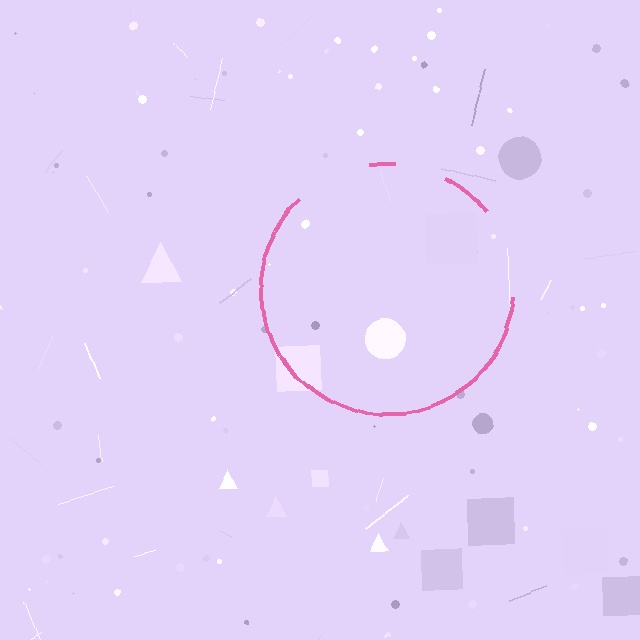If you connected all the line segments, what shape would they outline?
They would outline a circle.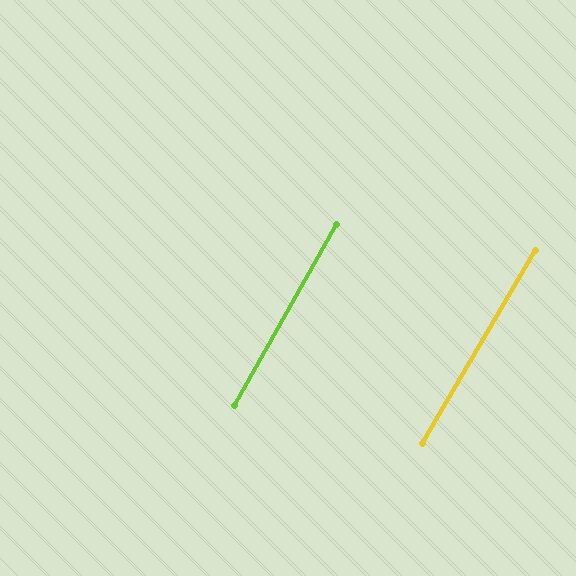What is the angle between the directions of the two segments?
Approximately 1 degree.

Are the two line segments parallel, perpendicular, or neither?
Parallel — their directions differ by only 0.8°.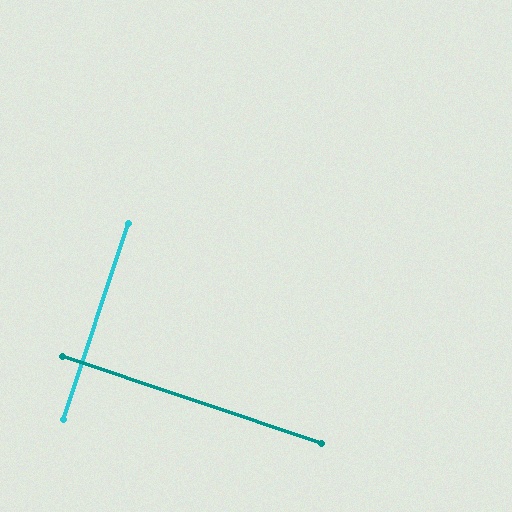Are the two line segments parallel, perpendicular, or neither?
Perpendicular — they meet at approximately 90°.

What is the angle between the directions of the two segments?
Approximately 90 degrees.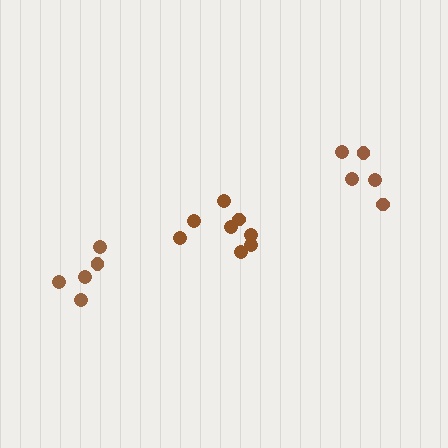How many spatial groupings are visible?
There are 3 spatial groupings.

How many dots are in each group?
Group 1: 8 dots, Group 2: 5 dots, Group 3: 5 dots (18 total).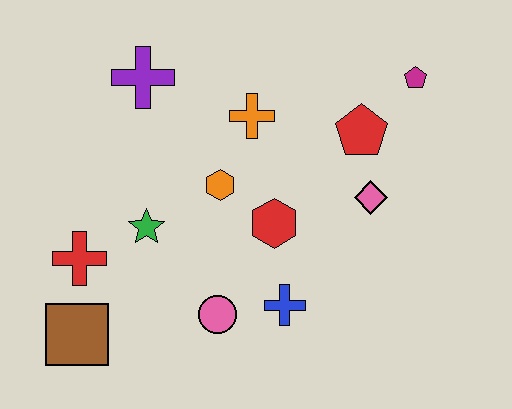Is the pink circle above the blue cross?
No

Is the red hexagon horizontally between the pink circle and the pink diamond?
Yes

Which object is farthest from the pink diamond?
The brown square is farthest from the pink diamond.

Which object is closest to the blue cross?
The pink circle is closest to the blue cross.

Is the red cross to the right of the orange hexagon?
No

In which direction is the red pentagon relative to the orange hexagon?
The red pentagon is to the right of the orange hexagon.